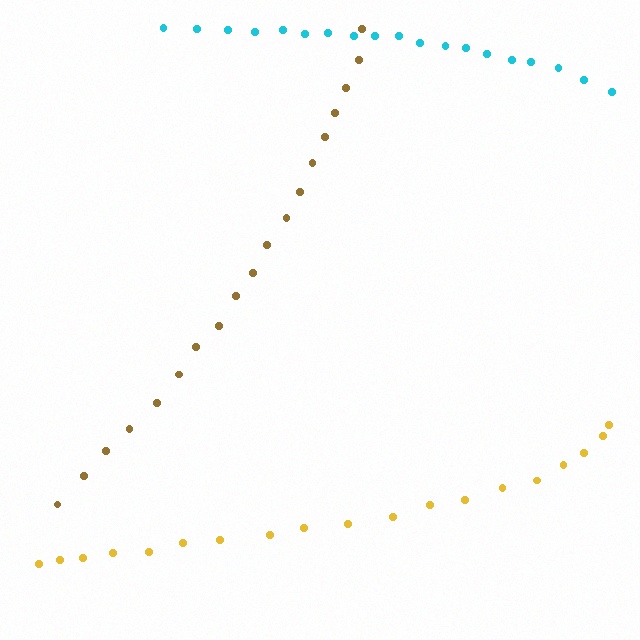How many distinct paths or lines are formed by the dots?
There are 3 distinct paths.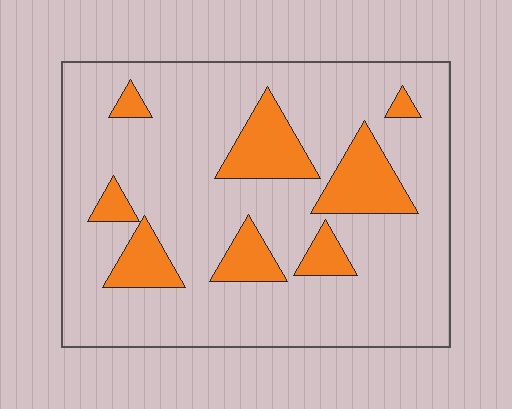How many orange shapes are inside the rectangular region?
8.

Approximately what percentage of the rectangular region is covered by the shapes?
Approximately 20%.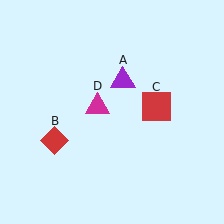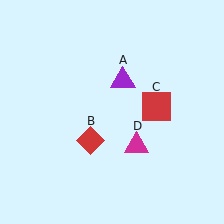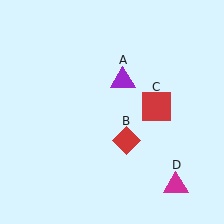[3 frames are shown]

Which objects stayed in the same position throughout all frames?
Purple triangle (object A) and red square (object C) remained stationary.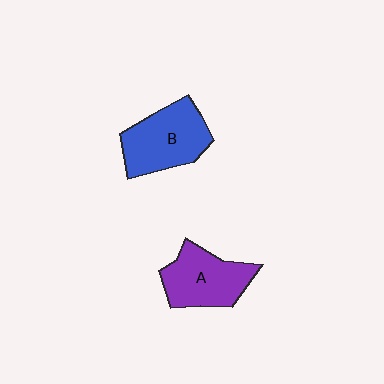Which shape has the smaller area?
Shape A (purple).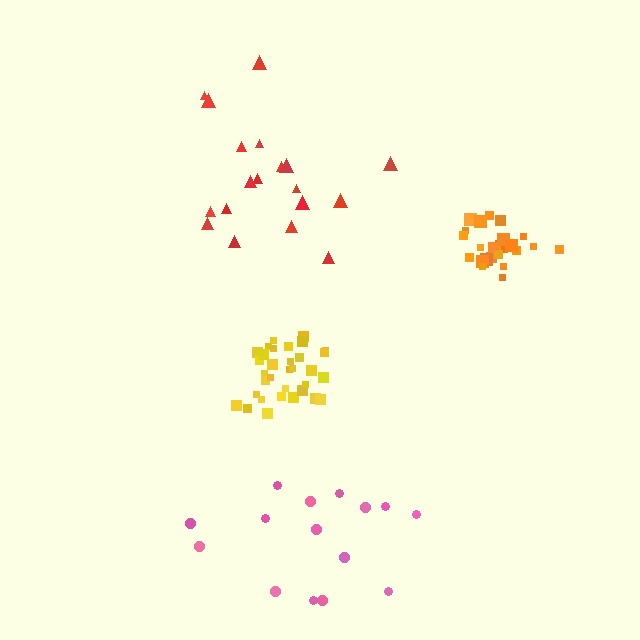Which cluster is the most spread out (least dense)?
Red.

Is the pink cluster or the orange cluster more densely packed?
Orange.